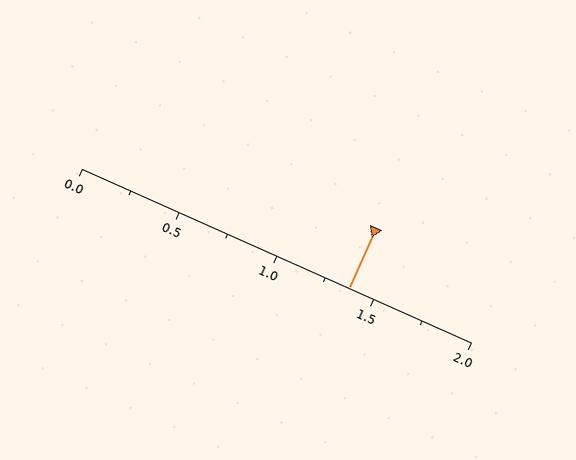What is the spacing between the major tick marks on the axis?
The major ticks are spaced 0.5 apart.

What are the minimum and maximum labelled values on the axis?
The axis runs from 0.0 to 2.0.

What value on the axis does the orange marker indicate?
The marker indicates approximately 1.38.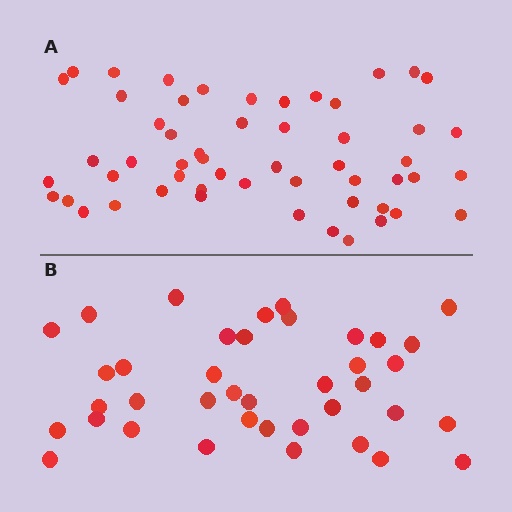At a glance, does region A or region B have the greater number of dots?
Region A (the top region) has more dots.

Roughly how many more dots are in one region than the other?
Region A has approximately 15 more dots than region B.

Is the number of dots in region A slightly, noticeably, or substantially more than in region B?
Region A has noticeably more, but not dramatically so. The ratio is roughly 1.4 to 1.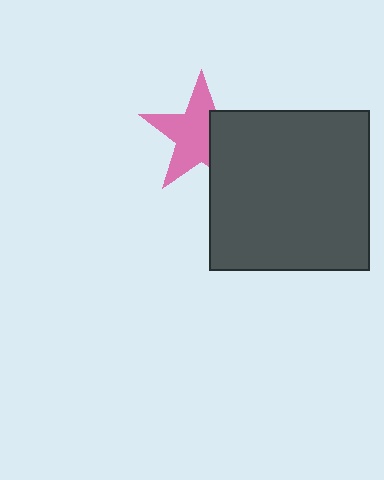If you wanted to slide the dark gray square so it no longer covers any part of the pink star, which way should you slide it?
Slide it right — that is the most direct way to separate the two shapes.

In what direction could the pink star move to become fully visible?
The pink star could move left. That would shift it out from behind the dark gray square entirely.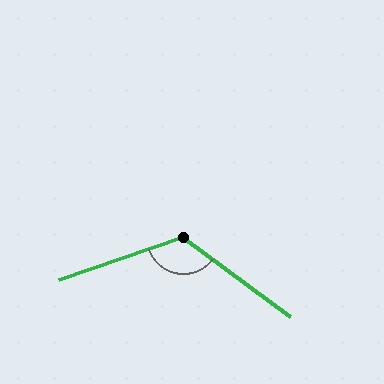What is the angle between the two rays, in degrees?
Approximately 125 degrees.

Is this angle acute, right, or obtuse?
It is obtuse.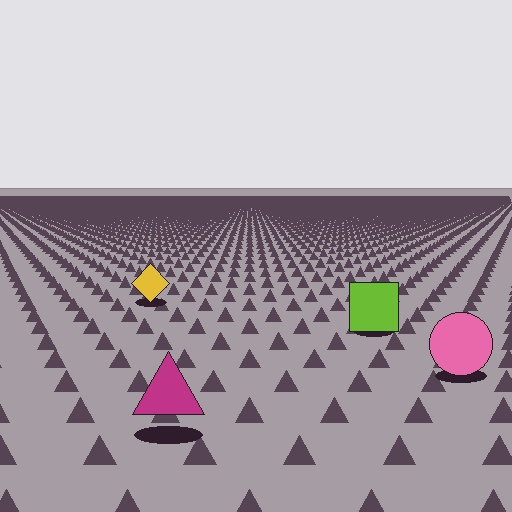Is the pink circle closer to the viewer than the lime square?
Yes. The pink circle is closer — you can tell from the texture gradient: the ground texture is coarser near it.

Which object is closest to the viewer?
The magenta triangle is closest. The texture marks near it are larger and more spread out.